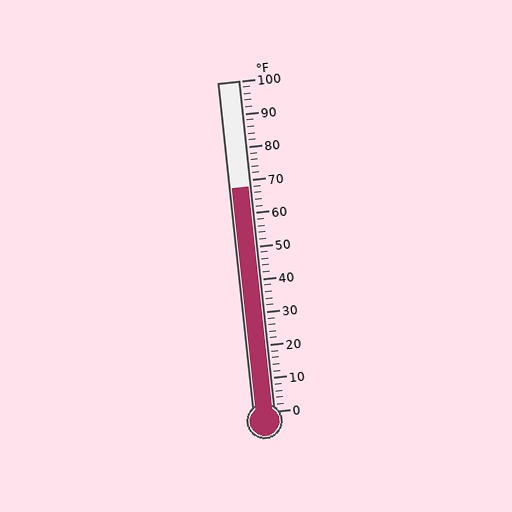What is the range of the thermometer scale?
The thermometer scale ranges from 0°F to 100°F.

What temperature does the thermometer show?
The thermometer shows approximately 68°F.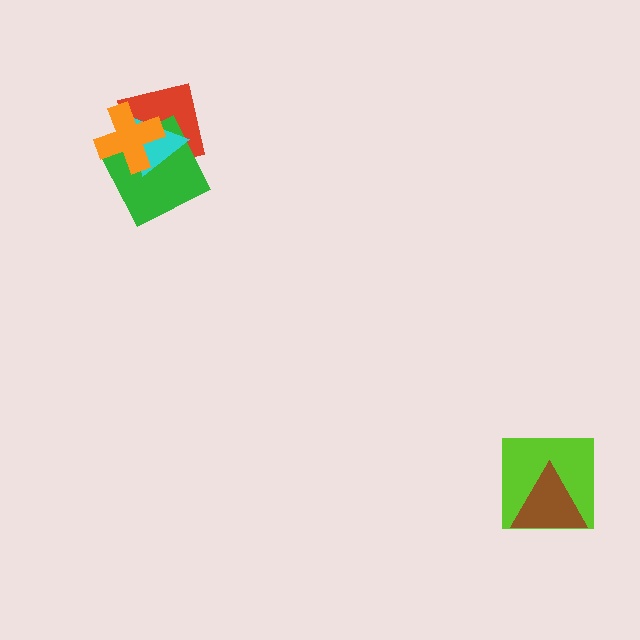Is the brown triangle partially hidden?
No, no other shape covers it.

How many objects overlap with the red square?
3 objects overlap with the red square.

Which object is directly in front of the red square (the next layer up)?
The green square is directly in front of the red square.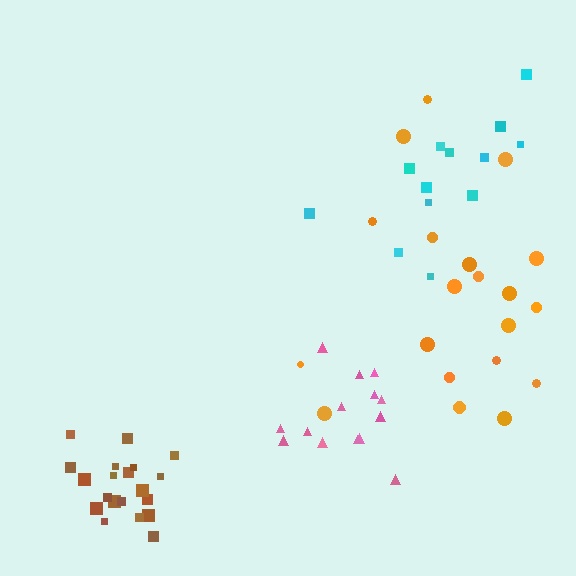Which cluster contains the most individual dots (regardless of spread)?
Orange (21).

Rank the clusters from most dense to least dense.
brown, pink, orange, cyan.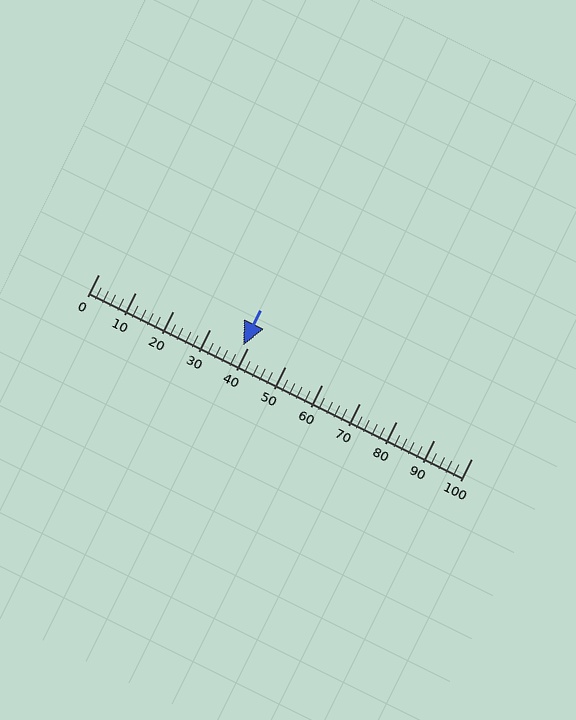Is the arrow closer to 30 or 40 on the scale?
The arrow is closer to 40.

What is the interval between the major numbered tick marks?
The major tick marks are spaced 10 units apart.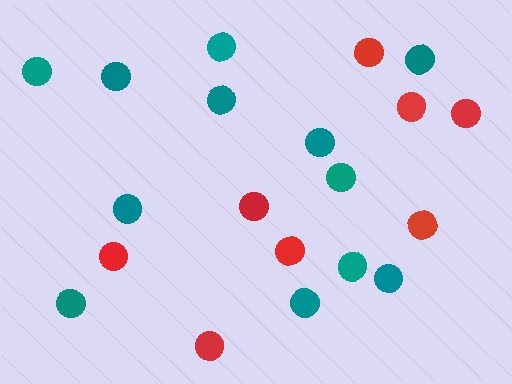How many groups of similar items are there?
There are 2 groups: one group of red circles (8) and one group of teal circles (12).